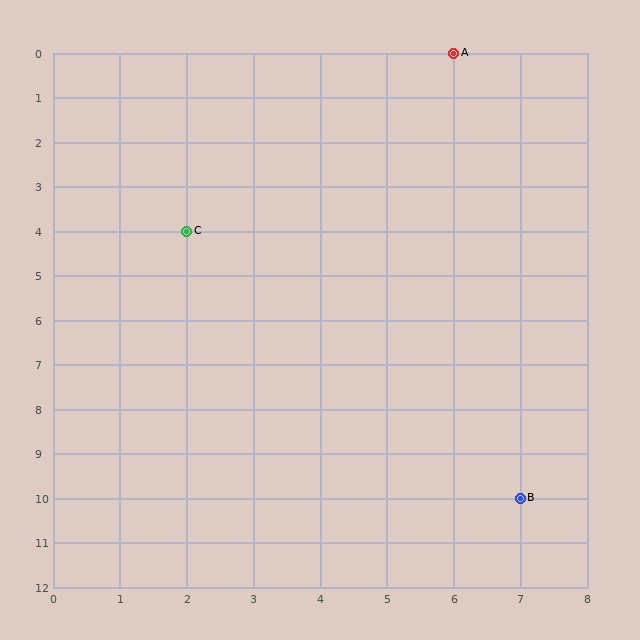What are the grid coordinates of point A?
Point A is at grid coordinates (6, 0).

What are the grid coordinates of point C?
Point C is at grid coordinates (2, 4).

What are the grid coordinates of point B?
Point B is at grid coordinates (7, 10).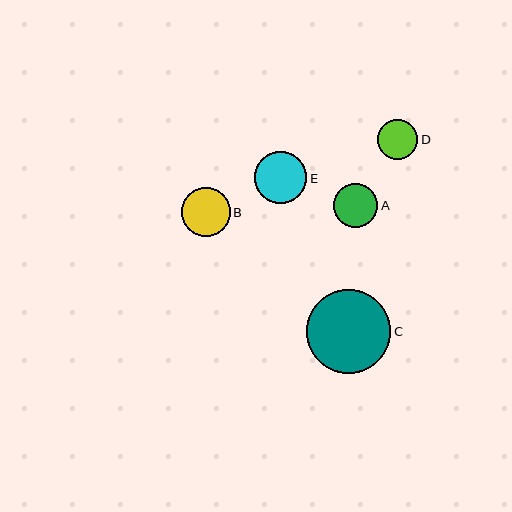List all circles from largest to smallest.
From largest to smallest: C, E, B, A, D.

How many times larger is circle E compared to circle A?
Circle E is approximately 1.2 times the size of circle A.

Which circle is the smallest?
Circle D is the smallest with a size of approximately 40 pixels.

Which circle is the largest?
Circle C is the largest with a size of approximately 84 pixels.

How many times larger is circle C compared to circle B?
Circle C is approximately 1.7 times the size of circle B.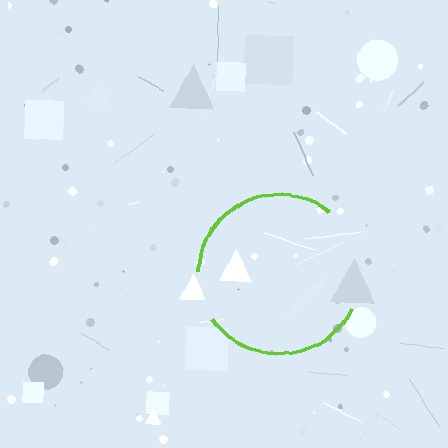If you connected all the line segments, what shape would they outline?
They would outline a circle.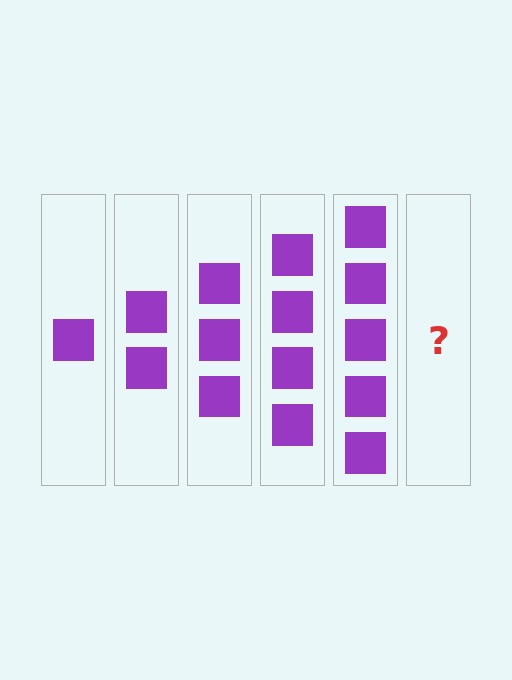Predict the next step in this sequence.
The next step is 6 squares.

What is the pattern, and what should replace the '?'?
The pattern is that each step adds one more square. The '?' should be 6 squares.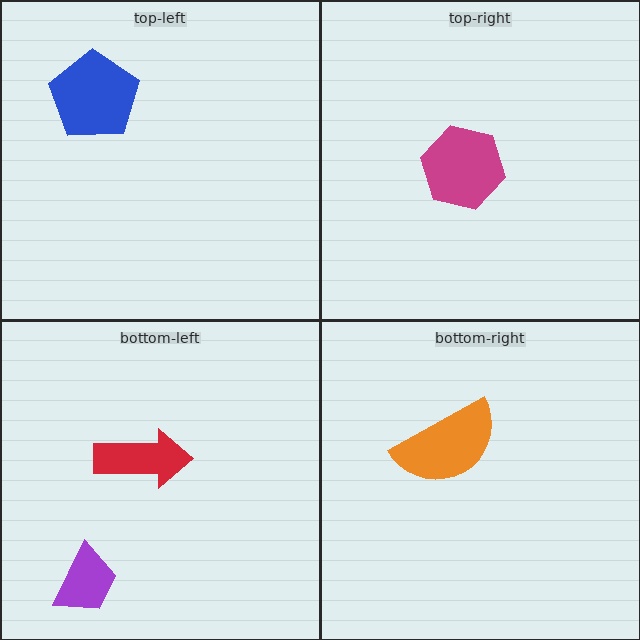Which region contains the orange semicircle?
The bottom-right region.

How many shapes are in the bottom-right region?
1.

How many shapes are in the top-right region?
1.